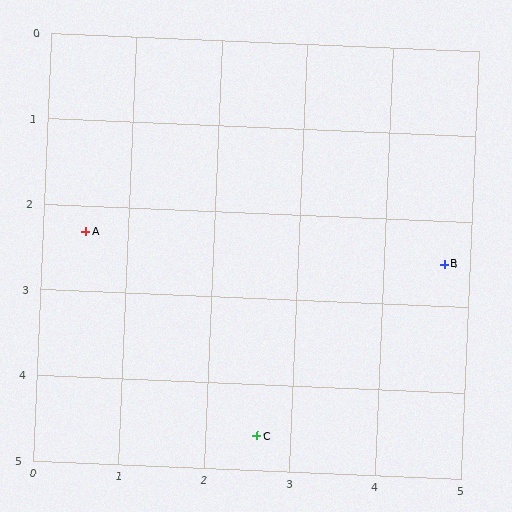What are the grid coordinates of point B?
Point B is at approximately (4.7, 2.5).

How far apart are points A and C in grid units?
Points A and C are about 3.1 grid units apart.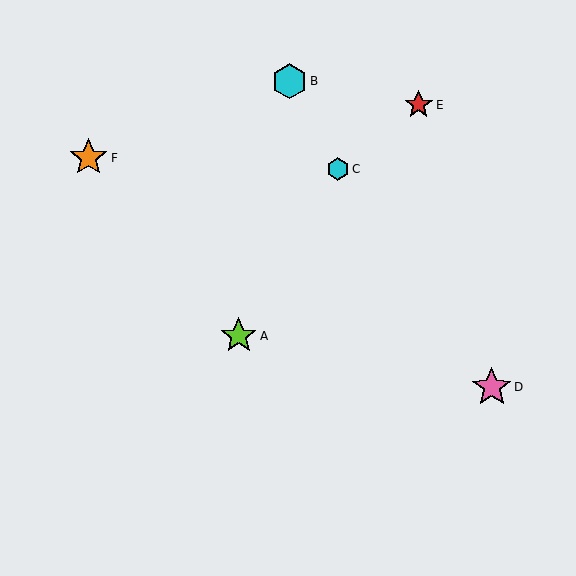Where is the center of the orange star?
The center of the orange star is at (89, 158).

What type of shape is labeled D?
Shape D is a pink star.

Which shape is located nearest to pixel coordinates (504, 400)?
The pink star (labeled D) at (492, 387) is nearest to that location.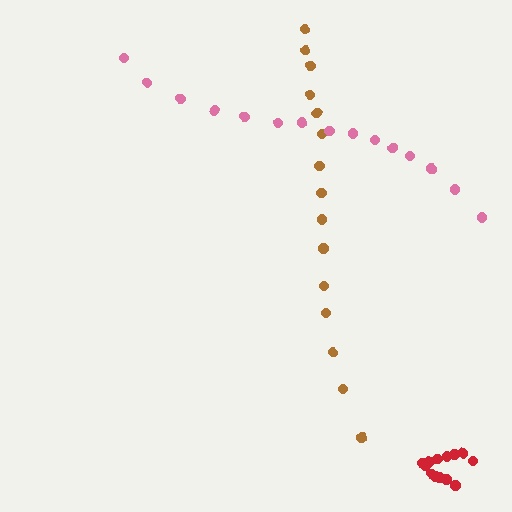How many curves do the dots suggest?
There are 3 distinct paths.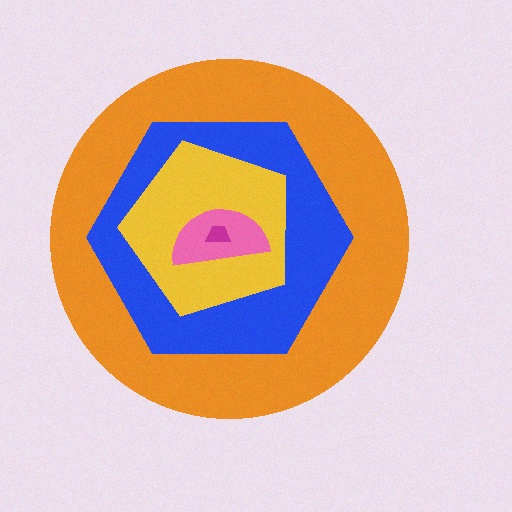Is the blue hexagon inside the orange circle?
Yes.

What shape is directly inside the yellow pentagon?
The pink semicircle.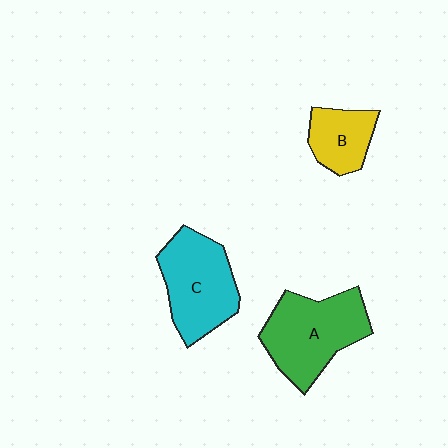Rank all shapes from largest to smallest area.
From largest to smallest: A (green), C (cyan), B (yellow).